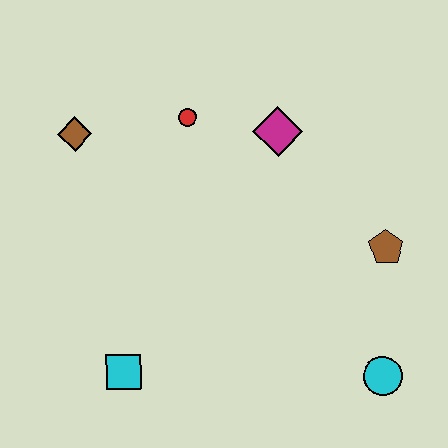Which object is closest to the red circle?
The magenta diamond is closest to the red circle.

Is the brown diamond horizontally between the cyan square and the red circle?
No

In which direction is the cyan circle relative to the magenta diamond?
The cyan circle is below the magenta diamond.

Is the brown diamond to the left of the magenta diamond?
Yes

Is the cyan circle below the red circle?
Yes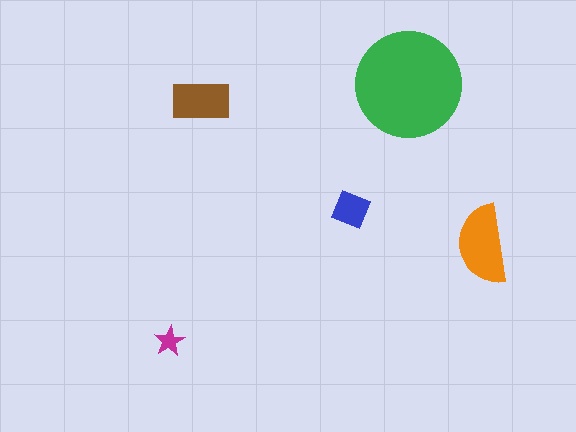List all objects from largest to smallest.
The green circle, the orange semicircle, the brown rectangle, the blue diamond, the magenta star.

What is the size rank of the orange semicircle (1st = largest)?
2nd.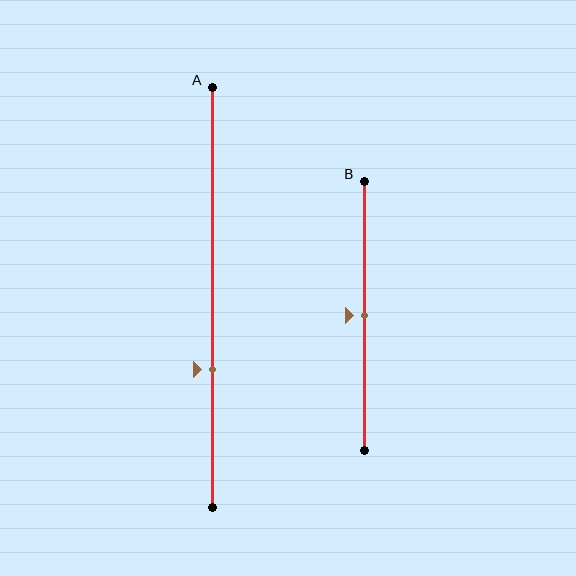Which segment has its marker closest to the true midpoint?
Segment B has its marker closest to the true midpoint.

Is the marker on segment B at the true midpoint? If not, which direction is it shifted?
Yes, the marker on segment B is at the true midpoint.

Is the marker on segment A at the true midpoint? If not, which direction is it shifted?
No, the marker on segment A is shifted downward by about 17% of the segment length.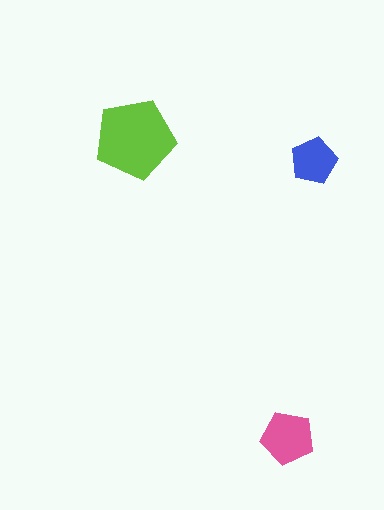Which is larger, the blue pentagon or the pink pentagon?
The pink one.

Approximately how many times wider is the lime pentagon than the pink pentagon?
About 1.5 times wider.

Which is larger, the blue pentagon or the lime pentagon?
The lime one.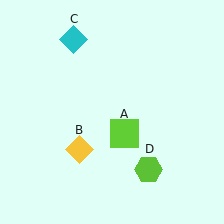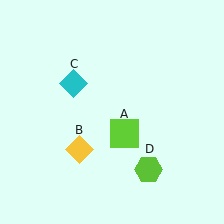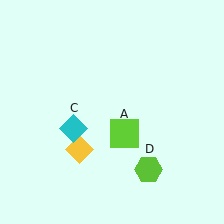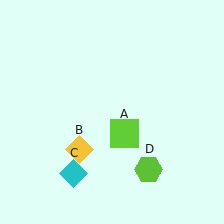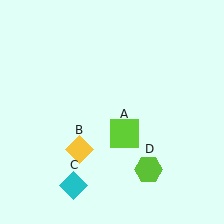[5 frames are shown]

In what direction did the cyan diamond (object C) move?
The cyan diamond (object C) moved down.